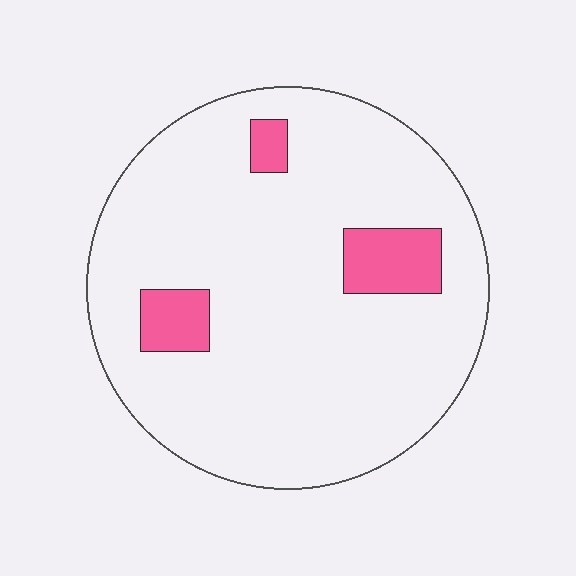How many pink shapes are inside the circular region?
3.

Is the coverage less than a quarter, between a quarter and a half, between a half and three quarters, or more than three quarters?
Less than a quarter.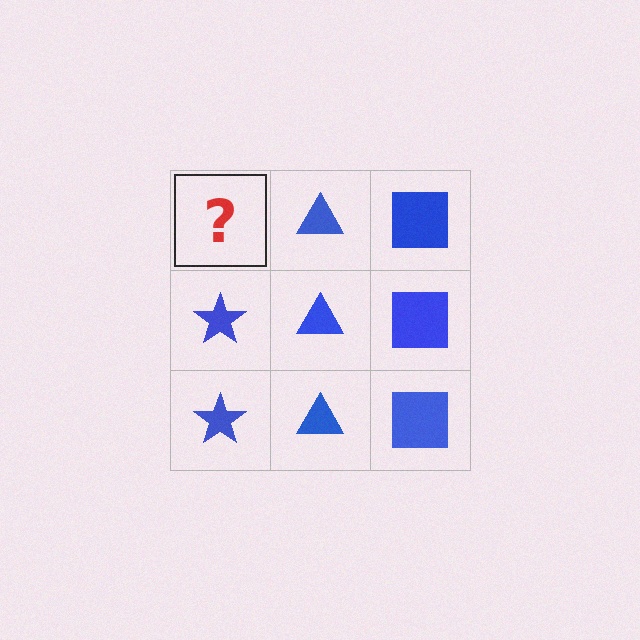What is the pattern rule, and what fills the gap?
The rule is that each column has a consistent shape. The gap should be filled with a blue star.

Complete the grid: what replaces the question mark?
The question mark should be replaced with a blue star.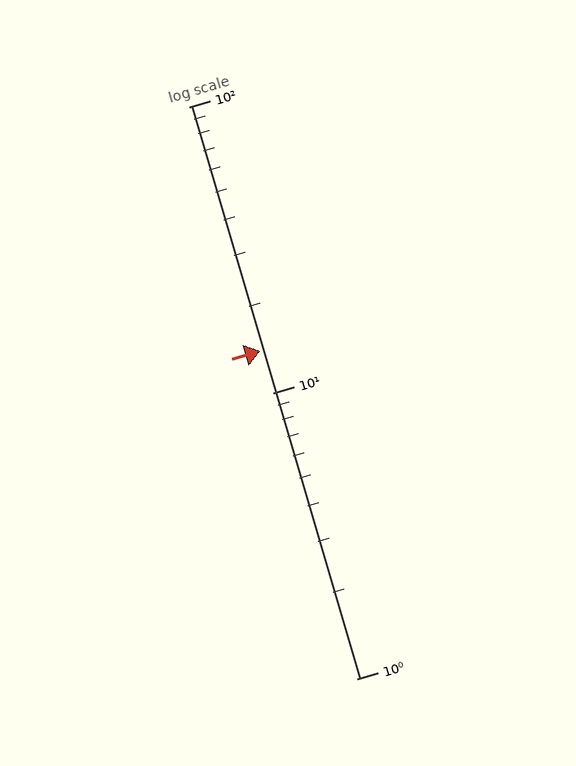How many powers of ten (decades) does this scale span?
The scale spans 2 decades, from 1 to 100.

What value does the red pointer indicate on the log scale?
The pointer indicates approximately 14.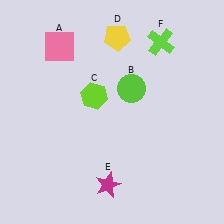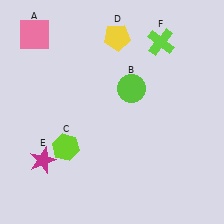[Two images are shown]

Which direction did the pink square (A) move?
The pink square (A) moved left.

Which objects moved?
The objects that moved are: the pink square (A), the lime hexagon (C), the magenta star (E).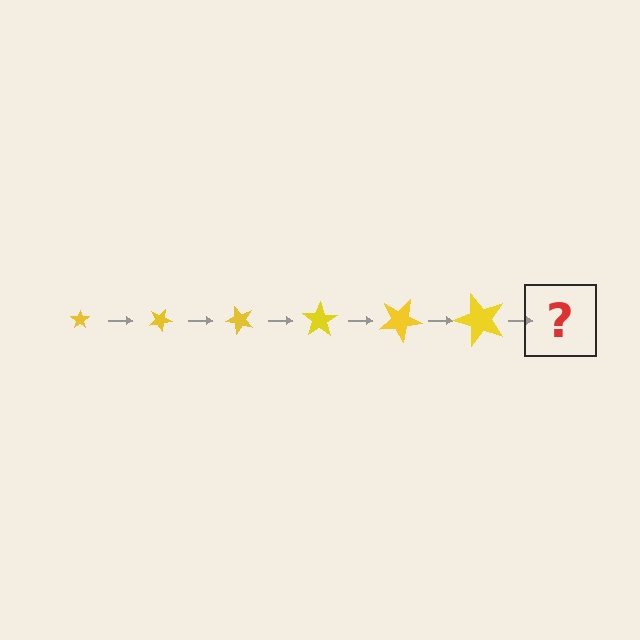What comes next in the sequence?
The next element should be a star, larger than the previous one and rotated 150 degrees from the start.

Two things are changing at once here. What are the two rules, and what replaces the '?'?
The two rules are that the star grows larger each step and it rotates 25 degrees each step. The '?' should be a star, larger than the previous one and rotated 150 degrees from the start.